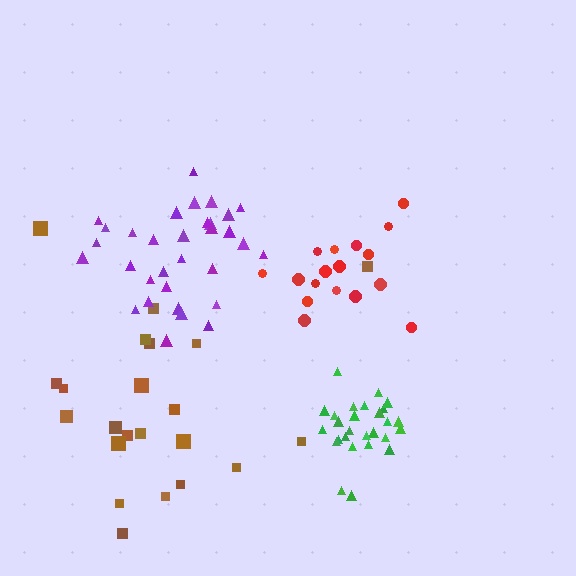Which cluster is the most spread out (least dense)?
Brown.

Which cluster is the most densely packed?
Green.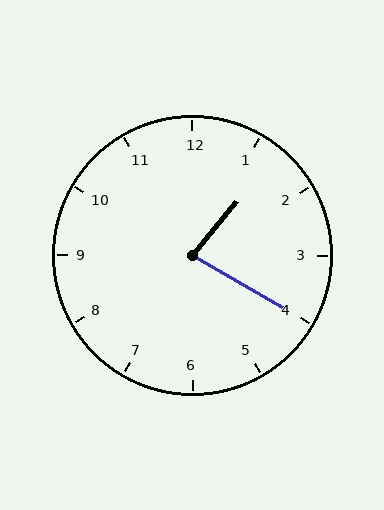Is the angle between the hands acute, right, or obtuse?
It is acute.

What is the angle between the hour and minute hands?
Approximately 80 degrees.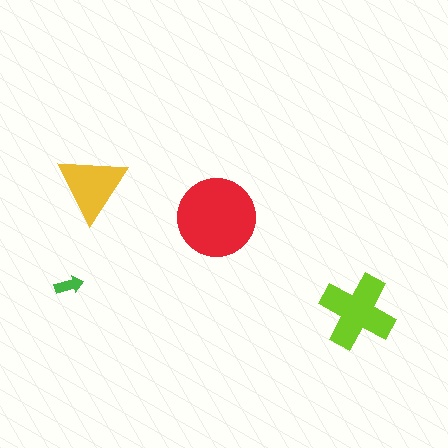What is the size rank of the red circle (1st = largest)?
1st.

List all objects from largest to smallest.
The red circle, the lime cross, the yellow triangle, the green arrow.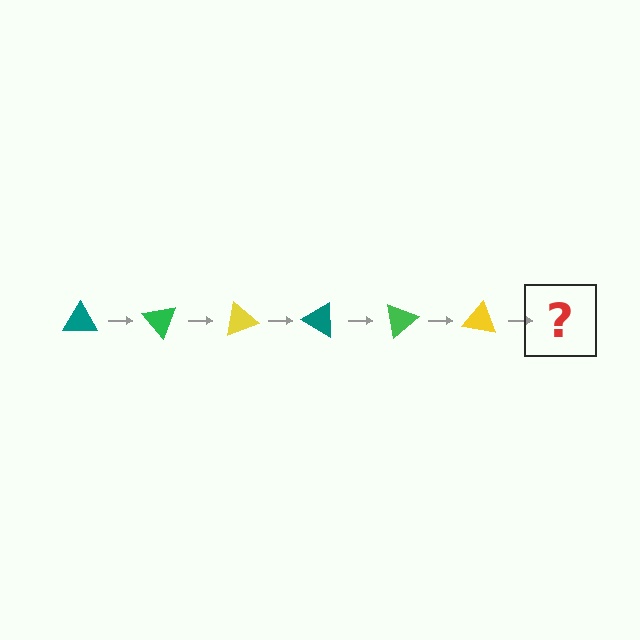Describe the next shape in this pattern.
It should be a teal triangle, rotated 300 degrees from the start.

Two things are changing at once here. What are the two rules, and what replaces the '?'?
The two rules are that it rotates 50 degrees each step and the color cycles through teal, green, and yellow. The '?' should be a teal triangle, rotated 300 degrees from the start.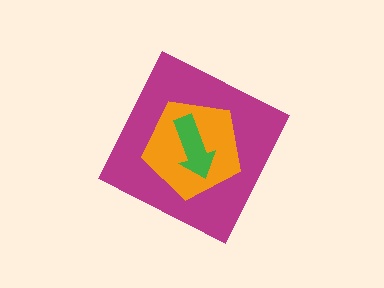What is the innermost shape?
The green arrow.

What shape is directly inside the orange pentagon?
The green arrow.